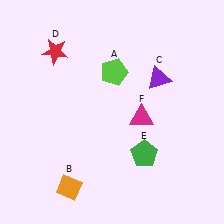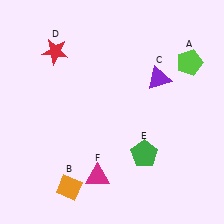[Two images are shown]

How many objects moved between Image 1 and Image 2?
2 objects moved between the two images.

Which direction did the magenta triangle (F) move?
The magenta triangle (F) moved down.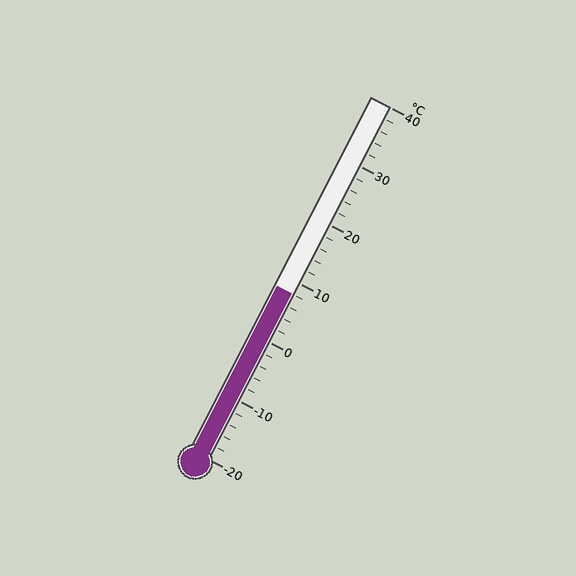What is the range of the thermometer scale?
The thermometer scale ranges from -20°C to 40°C.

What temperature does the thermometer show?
The thermometer shows approximately 8°C.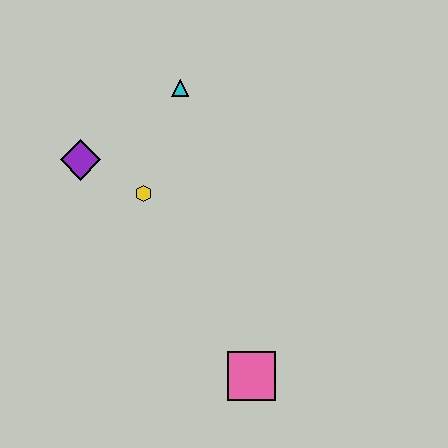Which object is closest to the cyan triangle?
The yellow hexagon is closest to the cyan triangle.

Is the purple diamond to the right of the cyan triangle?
No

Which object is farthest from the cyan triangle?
The pink square is farthest from the cyan triangle.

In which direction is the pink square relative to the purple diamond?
The pink square is below the purple diamond.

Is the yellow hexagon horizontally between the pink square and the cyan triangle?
No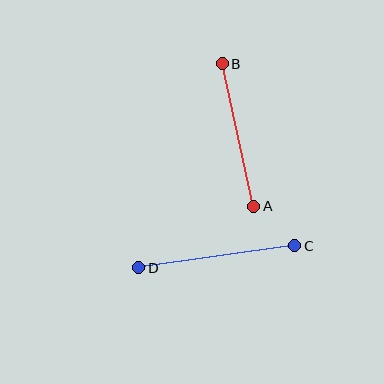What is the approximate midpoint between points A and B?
The midpoint is at approximately (238, 135) pixels.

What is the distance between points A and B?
The distance is approximately 146 pixels.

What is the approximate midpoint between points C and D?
The midpoint is at approximately (217, 257) pixels.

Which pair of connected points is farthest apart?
Points C and D are farthest apart.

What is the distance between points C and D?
The distance is approximately 158 pixels.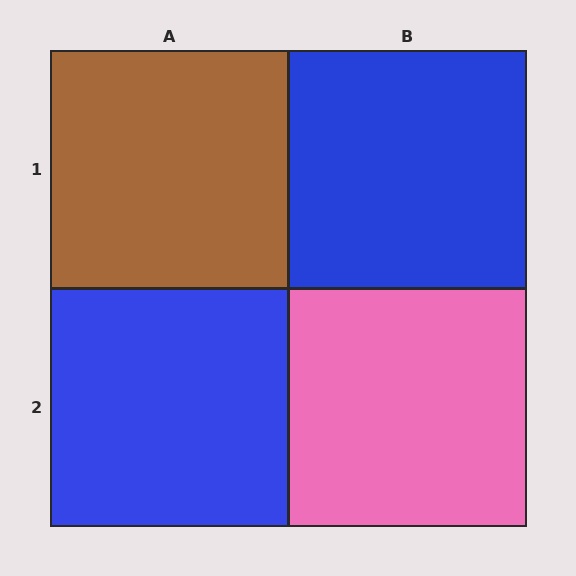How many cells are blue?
2 cells are blue.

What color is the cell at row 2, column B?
Pink.